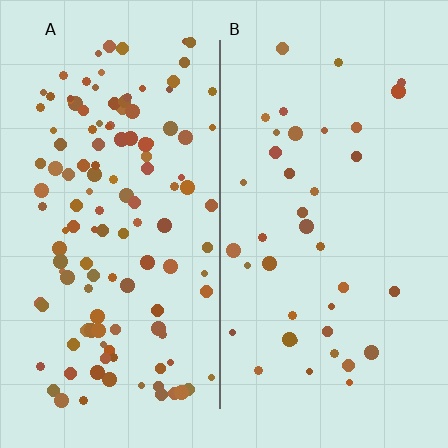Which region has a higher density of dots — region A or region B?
A (the left).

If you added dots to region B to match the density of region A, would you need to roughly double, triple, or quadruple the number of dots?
Approximately triple.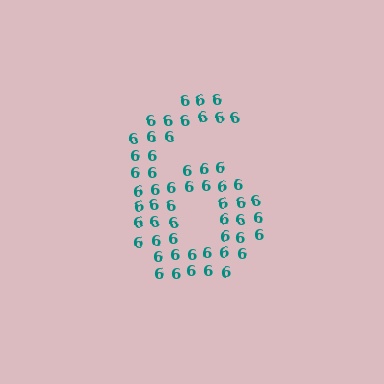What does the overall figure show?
The overall figure shows the digit 6.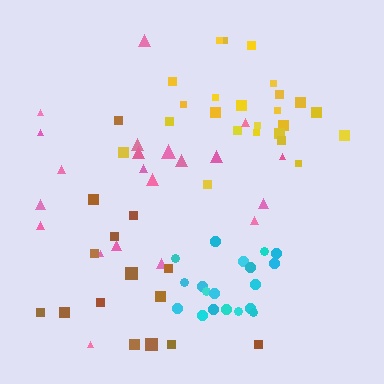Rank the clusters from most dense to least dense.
cyan, yellow, pink, brown.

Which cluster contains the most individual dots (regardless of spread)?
Yellow (24).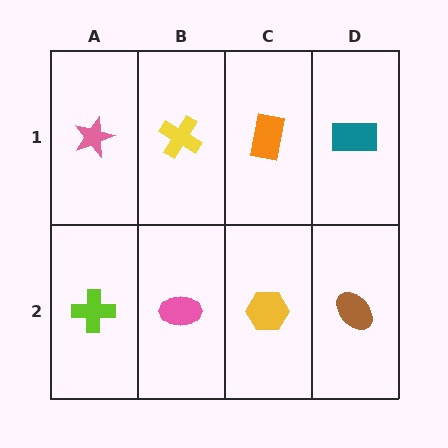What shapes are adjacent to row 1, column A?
A lime cross (row 2, column A), a yellow cross (row 1, column B).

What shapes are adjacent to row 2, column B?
A yellow cross (row 1, column B), a lime cross (row 2, column A), a yellow hexagon (row 2, column C).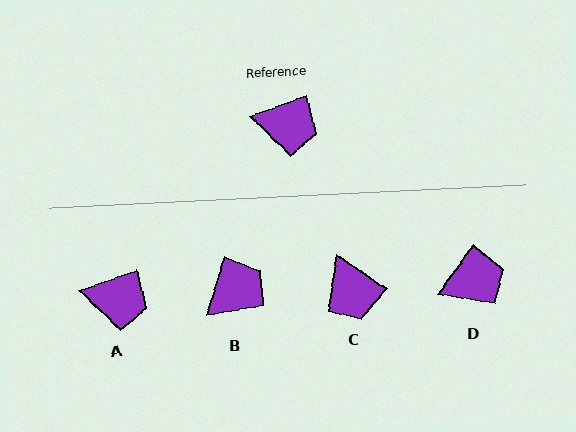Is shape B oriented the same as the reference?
No, it is off by about 53 degrees.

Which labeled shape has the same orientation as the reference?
A.